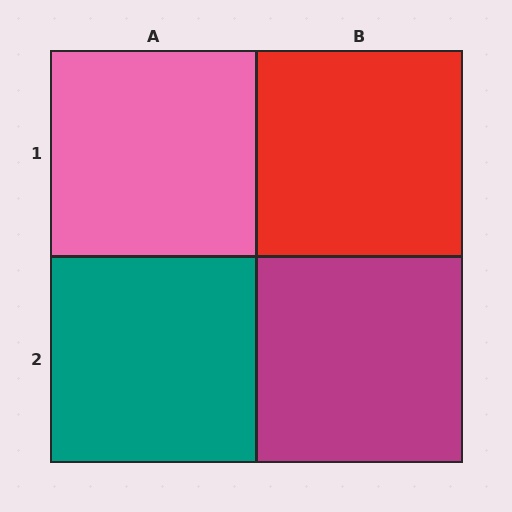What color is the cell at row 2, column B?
Magenta.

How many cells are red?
1 cell is red.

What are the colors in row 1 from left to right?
Pink, red.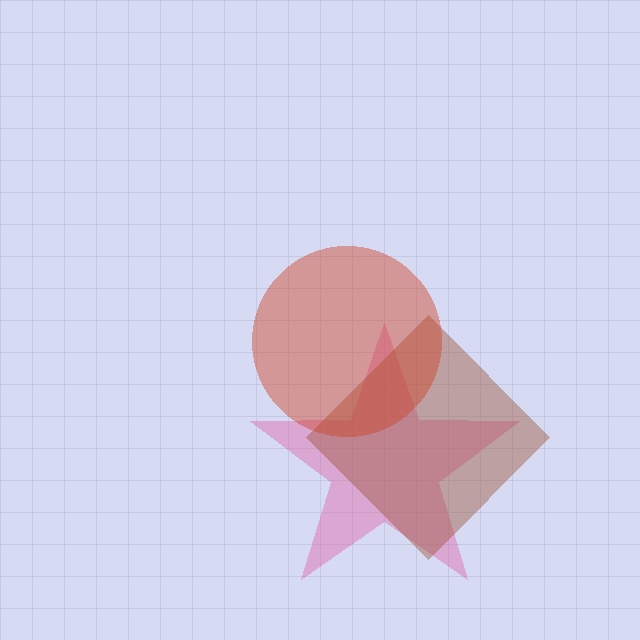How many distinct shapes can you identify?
There are 3 distinct shapes: a pink star, a brown diamond, a red circle.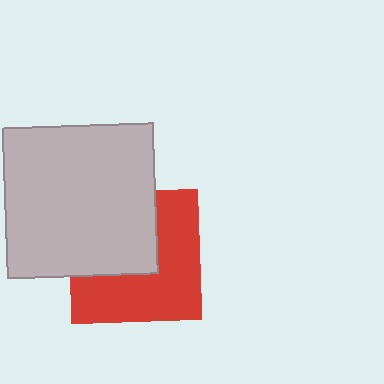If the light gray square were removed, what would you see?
You would see the complete red square.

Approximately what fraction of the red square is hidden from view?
Roughly 44% of the red square is hidden behind the light gray square.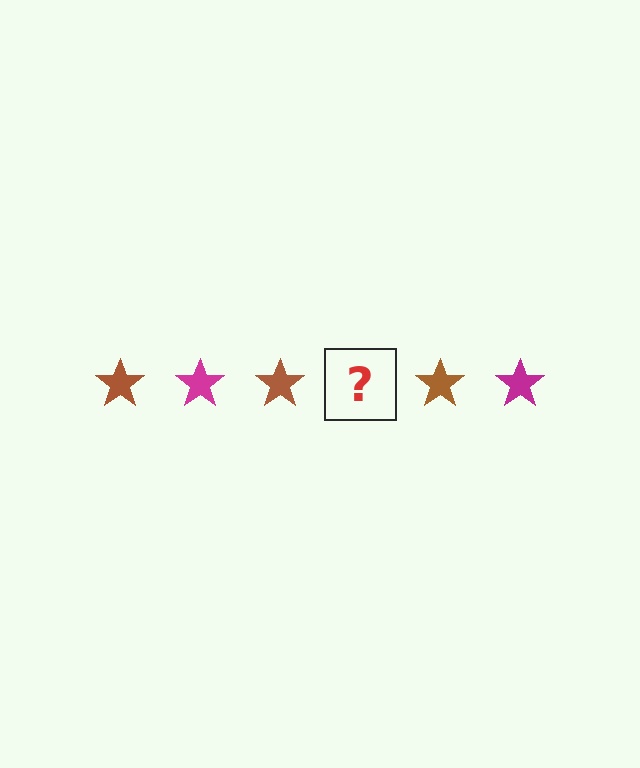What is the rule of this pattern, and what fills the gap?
The rule is that the pattern cycles through brown, magenta stars. The gap should be filled with a magenta star.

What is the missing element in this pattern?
The missing element is a magenta star.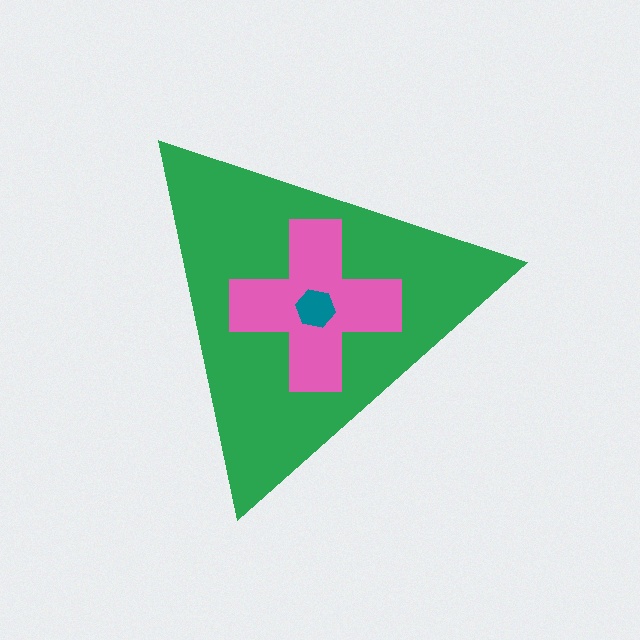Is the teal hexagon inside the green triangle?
Yes.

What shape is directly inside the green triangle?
The pink cross.